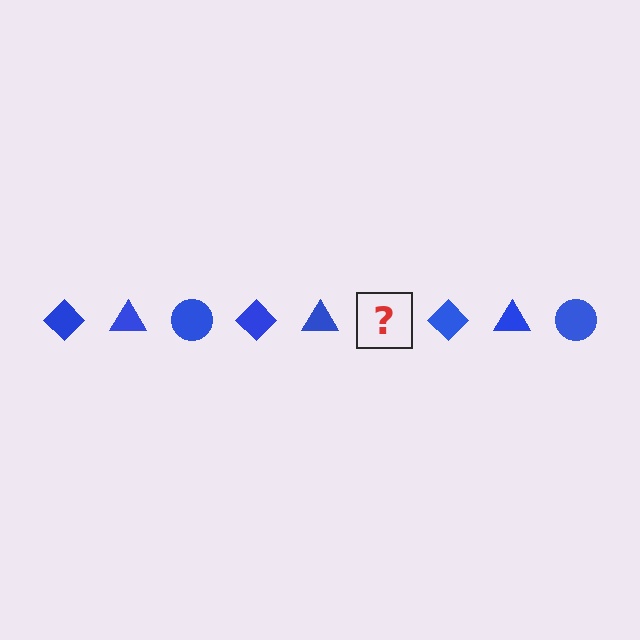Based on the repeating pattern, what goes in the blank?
The blank should be a blue circle.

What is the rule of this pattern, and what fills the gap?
The rule is that the pattern cycles through diamond, triangle, circle shapes in blue. The gap should be filled with a blue circle.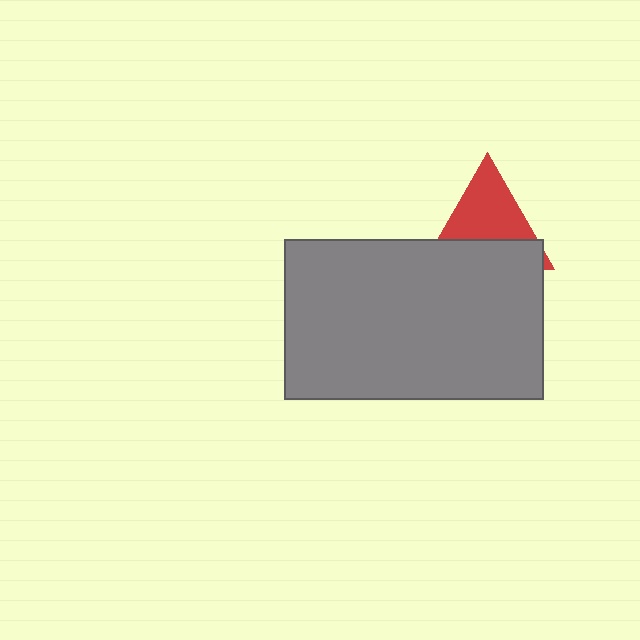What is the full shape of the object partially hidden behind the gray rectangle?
The partially hidden object is a red triangle.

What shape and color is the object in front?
The object in front is a gray rectangle.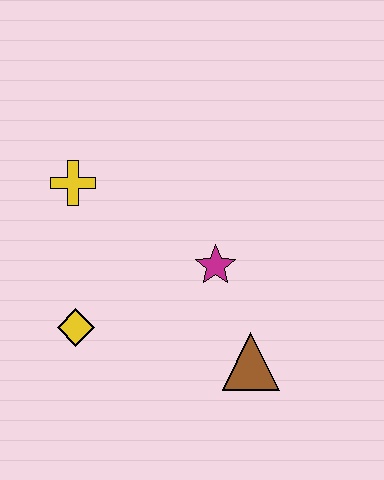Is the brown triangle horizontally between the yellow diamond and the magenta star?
No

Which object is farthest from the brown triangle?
The yellow cross is farthest from the brown triangle.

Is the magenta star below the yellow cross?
Yes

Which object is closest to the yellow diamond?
The yellow cross is closest to the yellow diamond.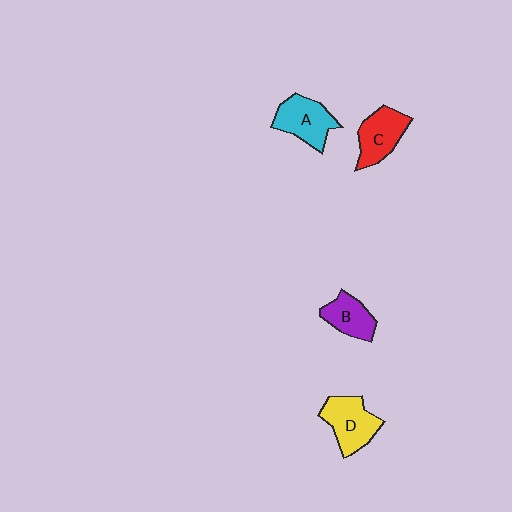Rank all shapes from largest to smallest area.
From largest to smallest: D (yellow), A (cyan), C (red), B (purple).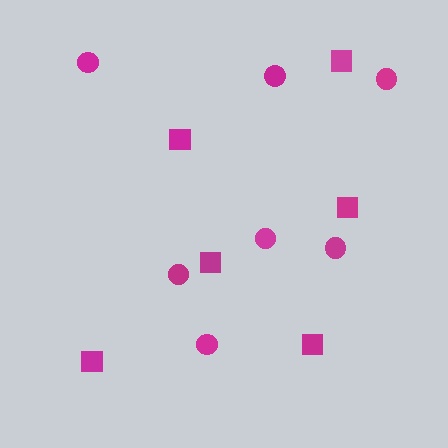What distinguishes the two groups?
There are 2 groups: one group of circles (7) and one group of squares (6).